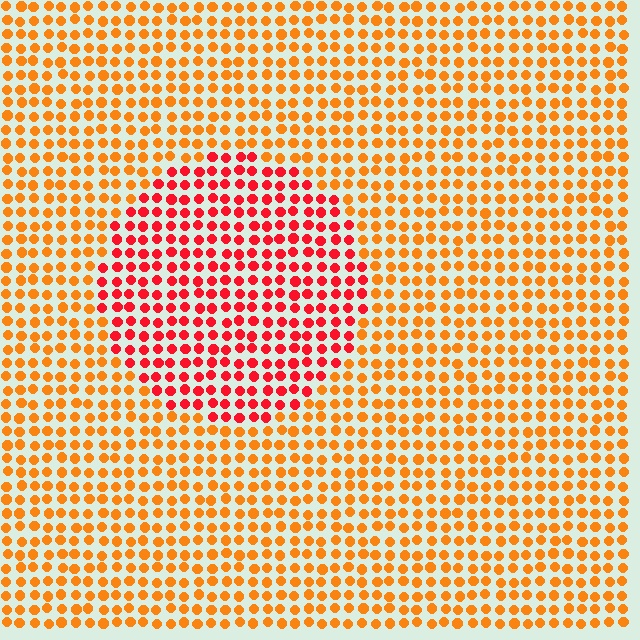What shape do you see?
I see a circle.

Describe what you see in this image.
The image is filled with small orange elements in a uniform arrangement. A circle-shaped region is visible where the elements are tinted to a slightly different hue, forming a subtle color boundary.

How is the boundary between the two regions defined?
The boundary is defined purely by a slight shift in hue (about 36 degrees). Spacing, size, and orientation are identical on both sides.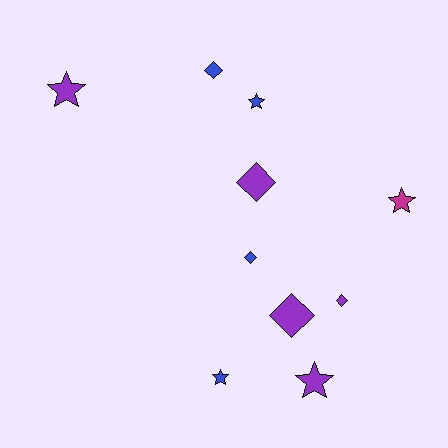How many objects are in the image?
There are 10 objects.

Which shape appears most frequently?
Star, with 5 objects.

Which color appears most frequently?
Purple, with 5 objects.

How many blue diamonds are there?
There are 2 blue diamonds.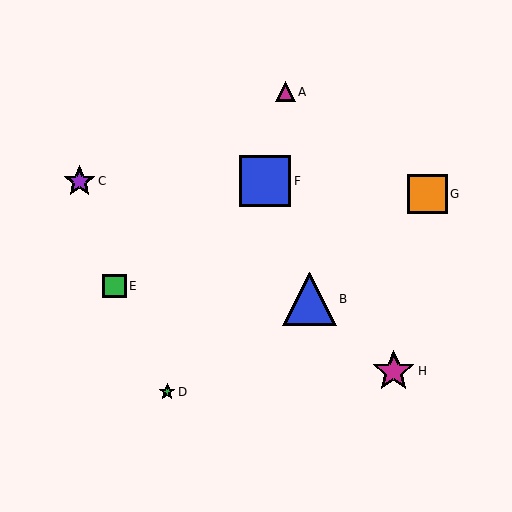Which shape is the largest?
The blue triangle (labeled B) is the largest.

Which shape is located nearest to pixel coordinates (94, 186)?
The purple star (labeled C) at (80, 181) is nearest to that location.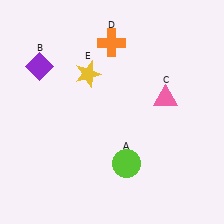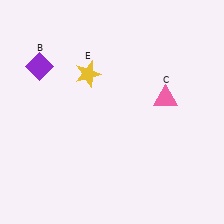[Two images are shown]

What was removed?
The lime circle (A), the orange cross (D) were removed in Image 2.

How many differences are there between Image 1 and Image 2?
There are 2 differences between the two images.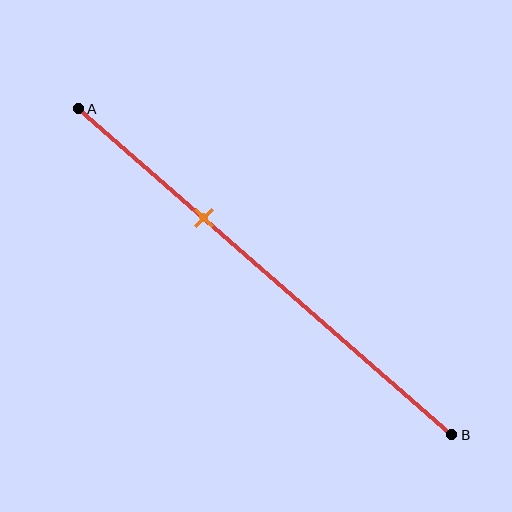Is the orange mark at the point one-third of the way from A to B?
Yes, the mark is approximately at the one-third point.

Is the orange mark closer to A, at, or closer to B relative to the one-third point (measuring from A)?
The orange mark is approximately at the one-third point of segment AB.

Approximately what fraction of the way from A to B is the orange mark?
The orange mark is approximately 35% of the way from A to B.